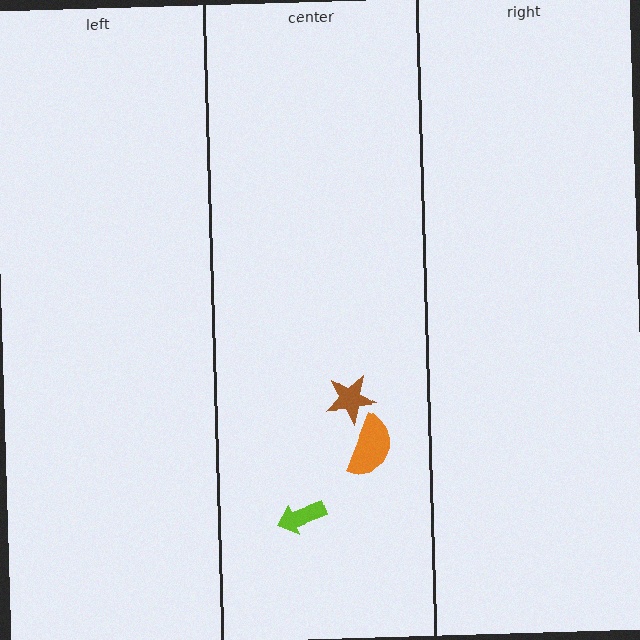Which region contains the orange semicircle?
The center region.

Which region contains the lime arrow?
The center region.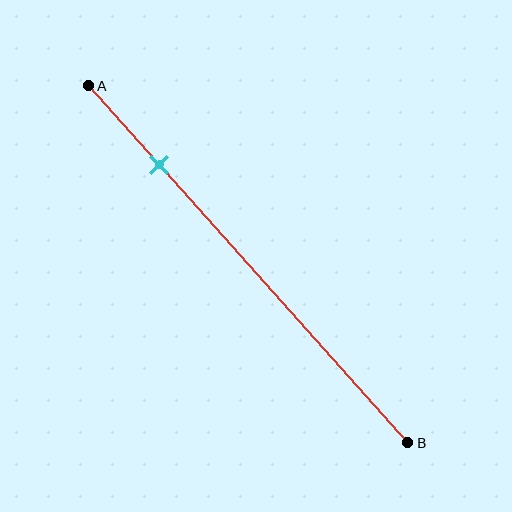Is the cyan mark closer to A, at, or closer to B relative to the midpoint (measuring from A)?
The cyan mark is closer to point A than the midpoint of segment AB.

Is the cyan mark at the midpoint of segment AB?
No, the mark is at about 20% from A, not at the 50% midpoint.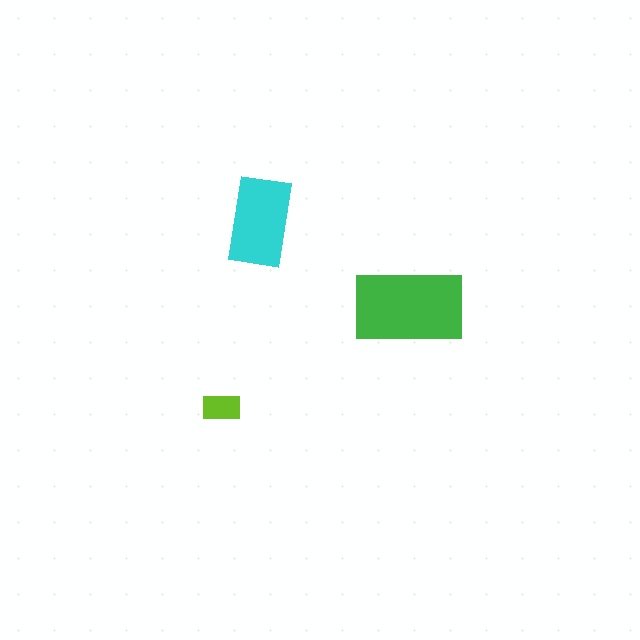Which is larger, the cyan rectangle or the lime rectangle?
The cyan one.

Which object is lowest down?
The lime rectangle is bottommost.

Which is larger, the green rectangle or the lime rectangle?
The green one.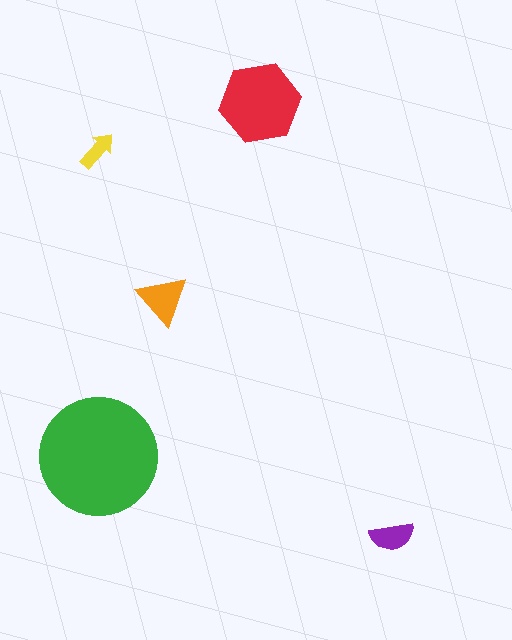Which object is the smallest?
The yellow arrow.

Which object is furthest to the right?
The purple semicircle is rightmost.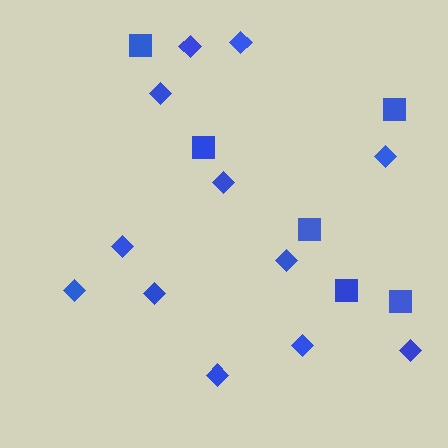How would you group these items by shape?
There are 2 groups: one group of diamonds (12) and one group of squares (6).